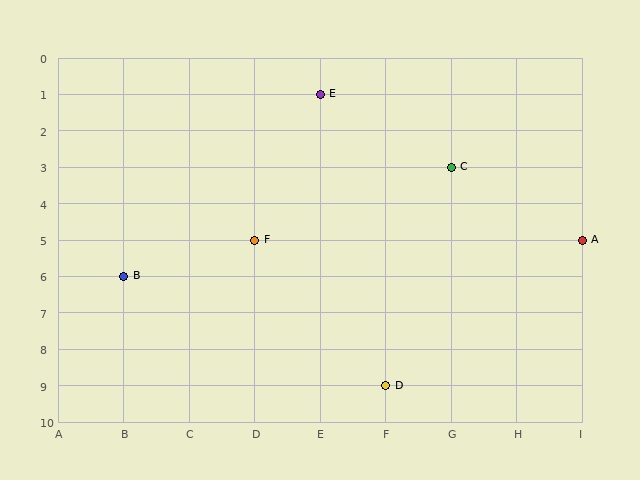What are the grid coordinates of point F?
Point F is at grid coordinates (D, 5).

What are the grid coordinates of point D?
Point D is at grid coordinates (F, 9).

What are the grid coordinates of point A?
Point A is at grid coordinates (I, 5).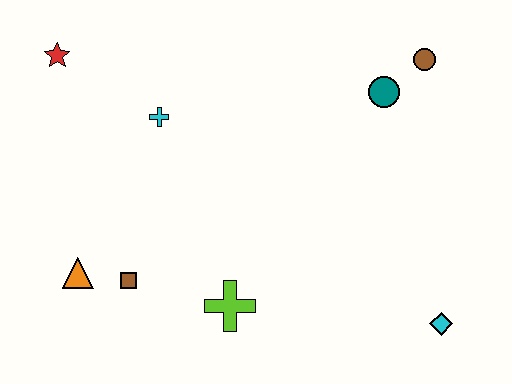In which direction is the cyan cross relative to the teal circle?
The cyan cross is to the left of the teal circle.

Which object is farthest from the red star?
The cyan diamond is farthest from the red star.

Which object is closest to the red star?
The cyan cross is closest to the red star.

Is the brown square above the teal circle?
No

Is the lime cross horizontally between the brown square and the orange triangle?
No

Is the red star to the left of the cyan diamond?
Yes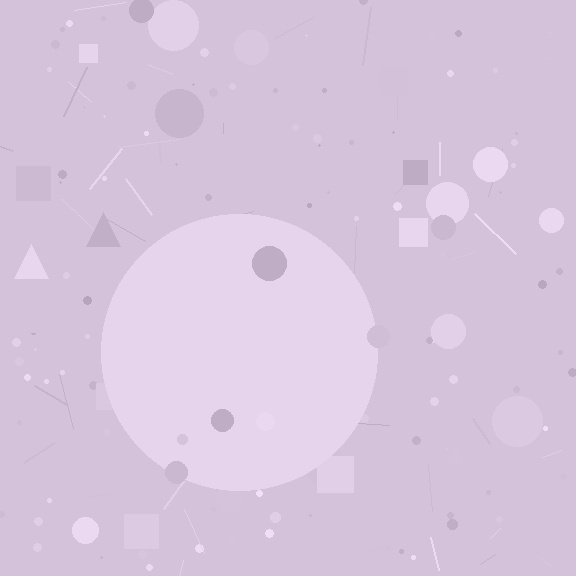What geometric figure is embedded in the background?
A circle is embedded in the background.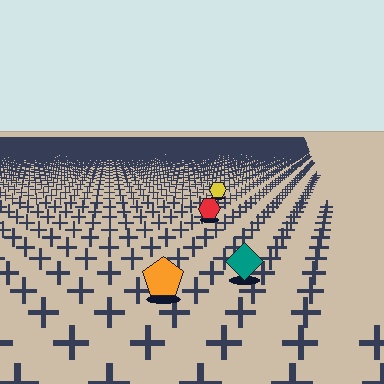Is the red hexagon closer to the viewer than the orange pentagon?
No. The orange pentagon is closer — you can tell from the texture gradient: the ground texture is coarser near it.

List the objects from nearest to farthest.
From nearest to farthest: the orange pentagon, the teal diamond, the red hexagon, the yellow hexagon.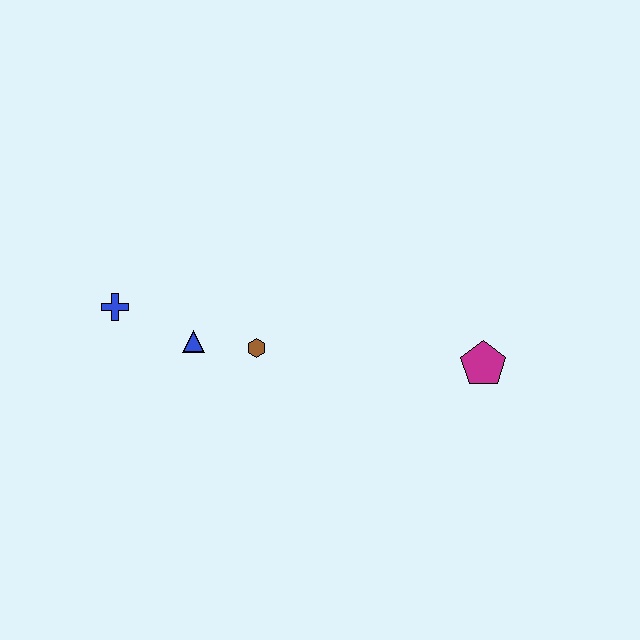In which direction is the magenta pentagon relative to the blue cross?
The magenta pentagon is to the right of the blue cross.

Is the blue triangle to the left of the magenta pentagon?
Yes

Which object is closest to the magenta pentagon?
The brown hexagon is closest to the magenta pentagon.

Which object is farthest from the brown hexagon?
The magenta pentagon is farthest from the brown hexagon.